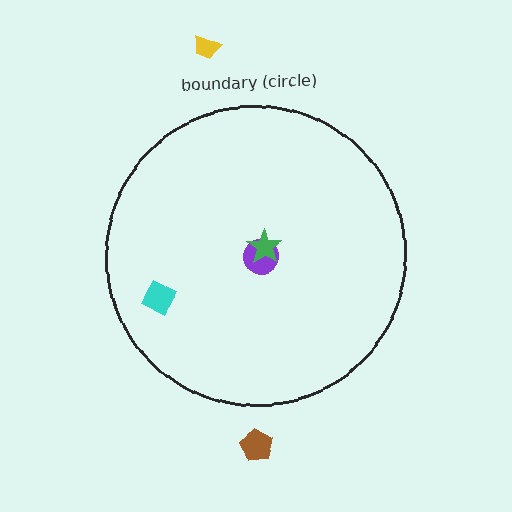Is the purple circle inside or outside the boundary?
Inside.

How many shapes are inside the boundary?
3 inside, 2 outside.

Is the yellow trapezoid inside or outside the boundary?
Outside.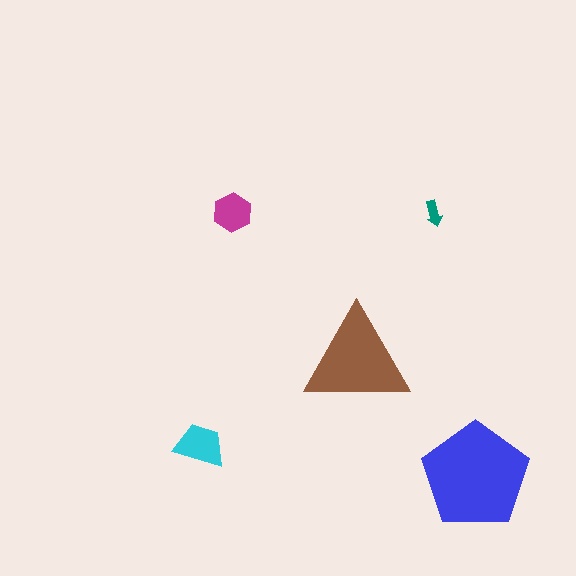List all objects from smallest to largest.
The teal arrow, the magenta hexagon, the cyan trapezoid, the brown triangle, the blue pentagon.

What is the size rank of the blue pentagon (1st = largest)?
1st.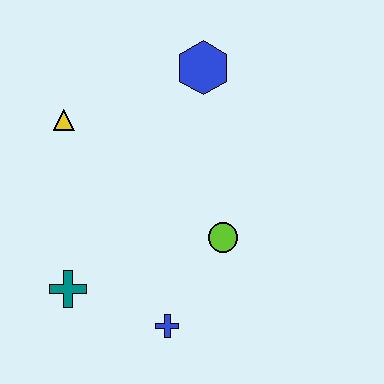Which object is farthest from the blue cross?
The blue hexagon is farthest from the blue cross.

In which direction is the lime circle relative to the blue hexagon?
The lime circle is below the blue hexagon.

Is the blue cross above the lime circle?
No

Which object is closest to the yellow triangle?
The blue hexagon is closest to the yellow triangle.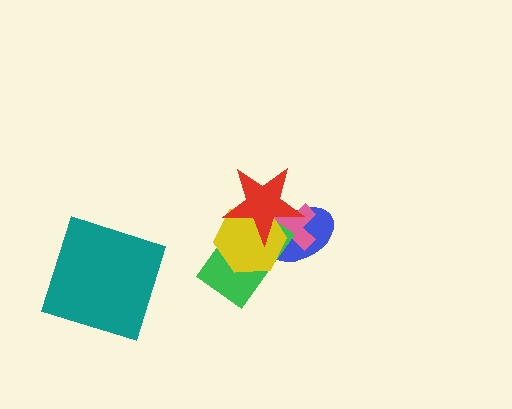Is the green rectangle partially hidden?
Yes, it is partially covered by another shape.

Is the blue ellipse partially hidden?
Yes, it is partially covered by another shape.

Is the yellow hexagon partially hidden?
Yes, it is partially covered by another shape.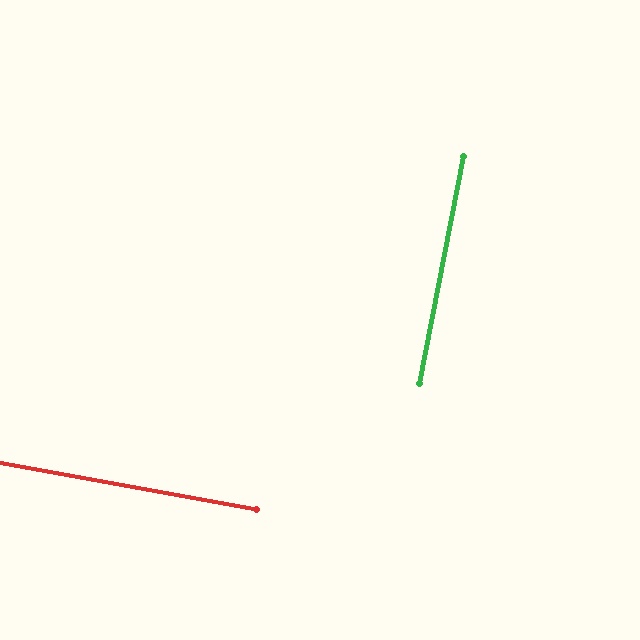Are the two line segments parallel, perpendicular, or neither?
Perpendicular — they meet at approximately 90°.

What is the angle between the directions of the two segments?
Approximately 90 degrees.